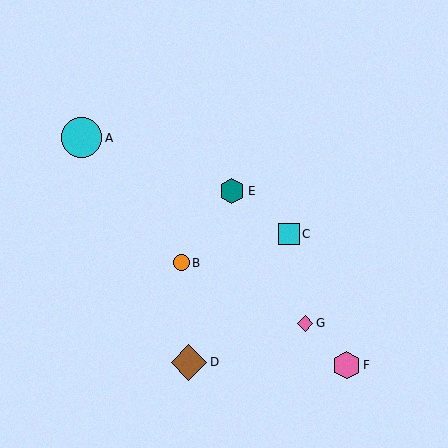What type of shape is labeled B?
Shape B is an orange circle.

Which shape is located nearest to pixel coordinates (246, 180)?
The teal hexagon (labeled E) at (232, 191) is nearest to that location.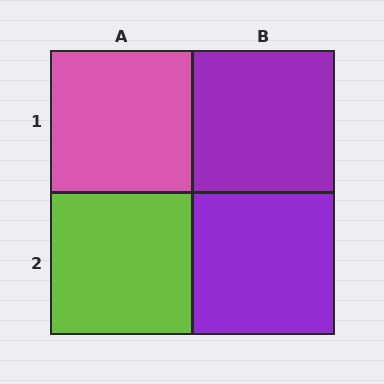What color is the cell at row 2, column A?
Lime.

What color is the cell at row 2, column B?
Purple.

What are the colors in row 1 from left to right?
Pink, purple.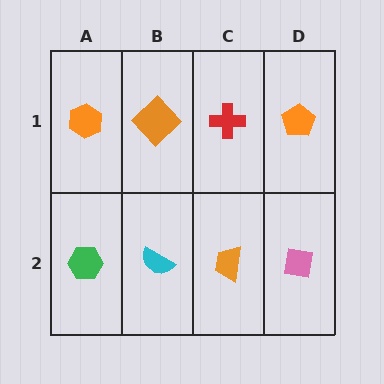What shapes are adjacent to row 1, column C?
An orange trapezoid (row 2, column C), an orange diamond (row 1, column B), an orange pentagon (row 1, column D).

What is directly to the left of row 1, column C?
An orange diamond.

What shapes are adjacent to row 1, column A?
A green hexagon (row 2, column A), an orange diamond (row 1, column B).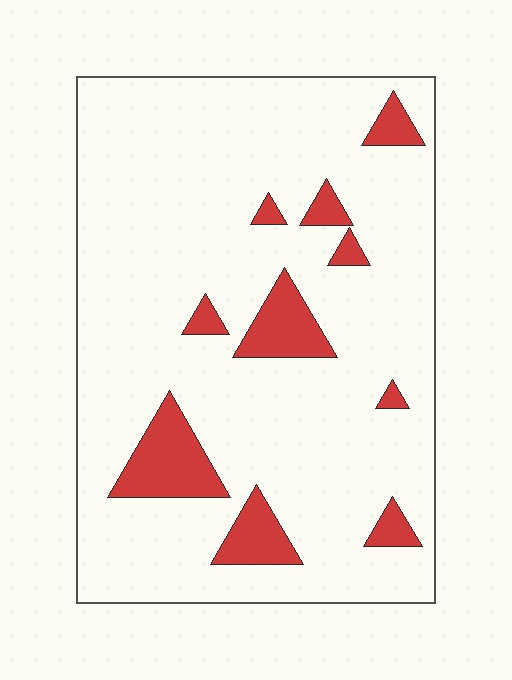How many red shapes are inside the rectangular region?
10.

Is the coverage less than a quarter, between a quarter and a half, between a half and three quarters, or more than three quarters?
Less than a quarter.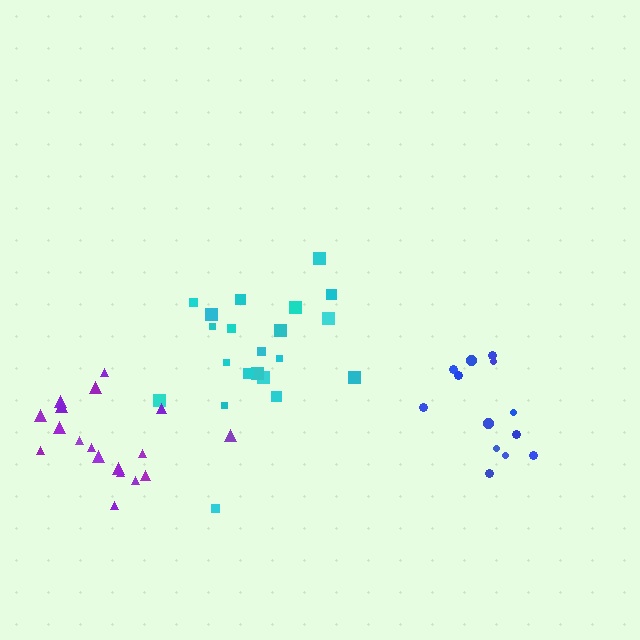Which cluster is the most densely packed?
Blue.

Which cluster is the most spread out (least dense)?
Purple.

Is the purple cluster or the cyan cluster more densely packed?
Cyan.